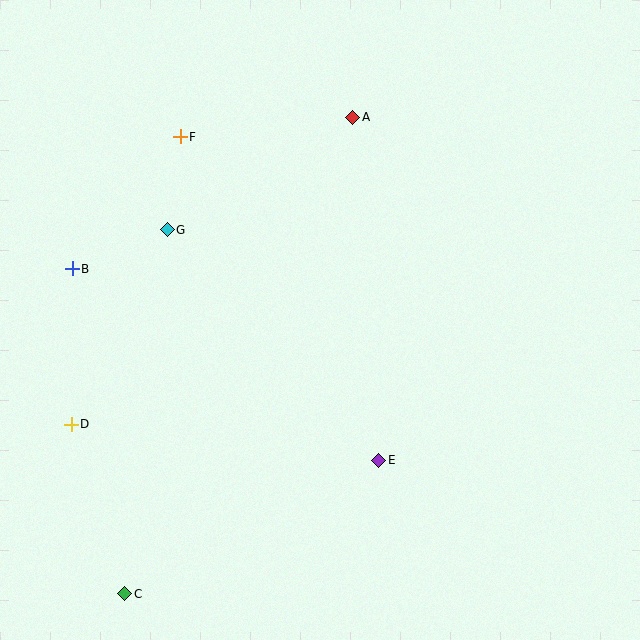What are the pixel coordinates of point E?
Point E is at (379, 460).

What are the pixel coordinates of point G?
Point G is at (167, 230).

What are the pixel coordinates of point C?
Point C is at (125, 594).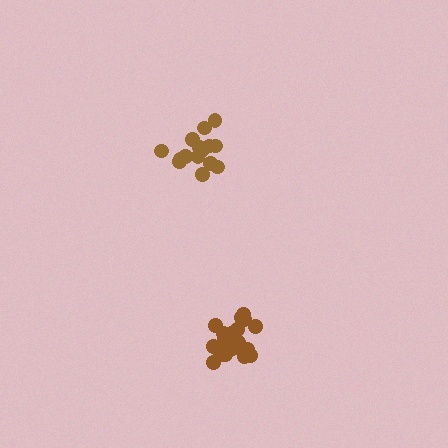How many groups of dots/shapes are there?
There are 2 groups.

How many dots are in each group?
Group 1: 21 dots, Group 2: 16 dots (37 total).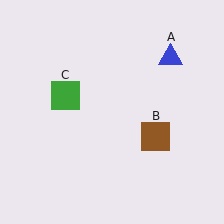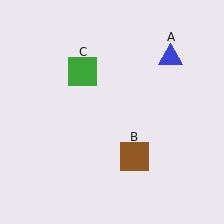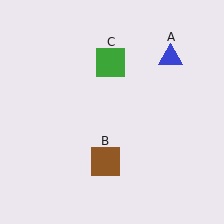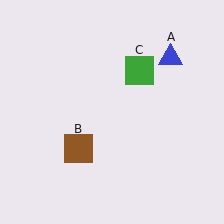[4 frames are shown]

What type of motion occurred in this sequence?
The brown square (object B), green square (object C) rotated clockwise around the center of the scene.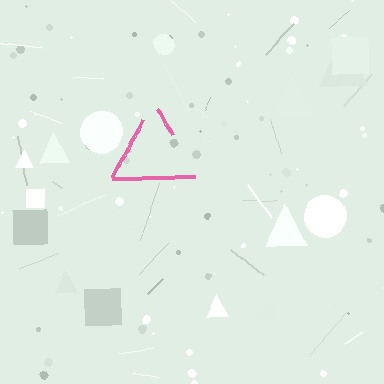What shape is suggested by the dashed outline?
The dashed outline suggests a triangle.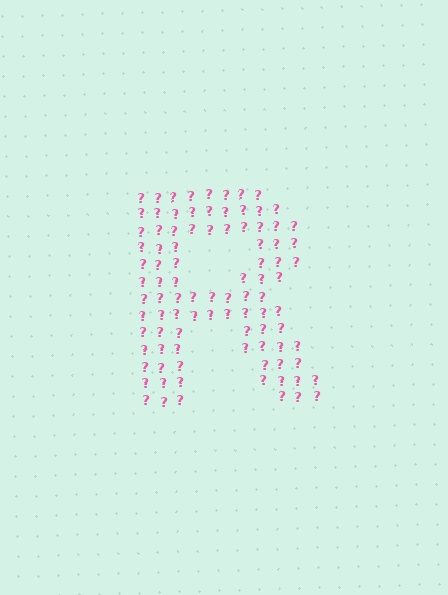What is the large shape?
The large shape is the letter R.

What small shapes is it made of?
It is made of small question marks.